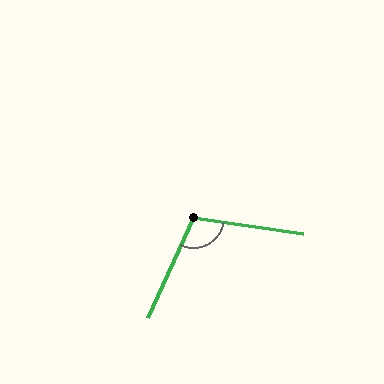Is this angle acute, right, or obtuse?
It is obtuse.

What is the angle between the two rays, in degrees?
Approximately 106 degrees.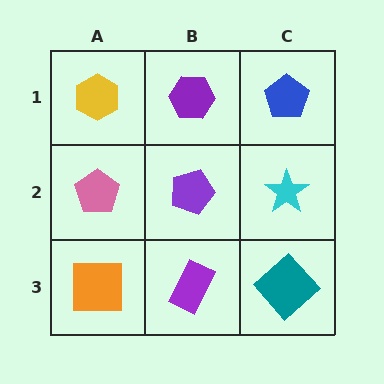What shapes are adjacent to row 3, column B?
A purple pentagon (row 2, column B), an orange square (row 3, column A), a teal diamond (row 3, column C).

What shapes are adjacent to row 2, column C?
A blue pentagon (row 1, column C), a teal diamond (row 3, column C), a purple pentagon (row 2, column B).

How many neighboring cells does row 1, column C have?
2.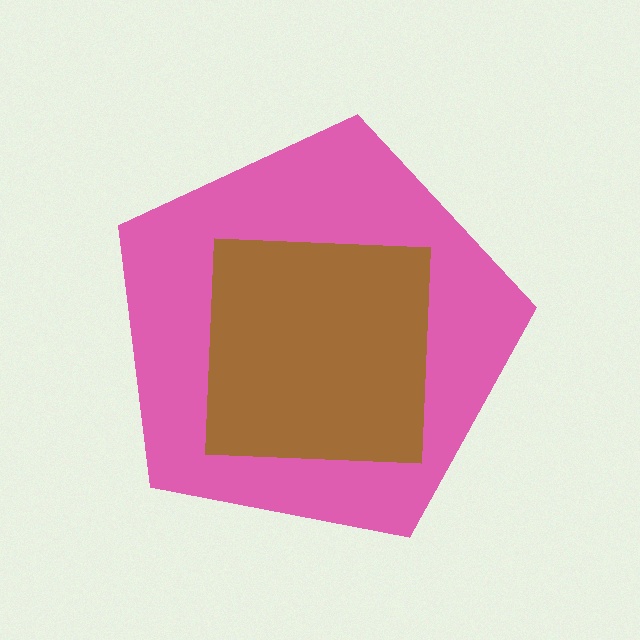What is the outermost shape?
The pink pentagon.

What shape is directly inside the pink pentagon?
The brown square.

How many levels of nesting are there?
2.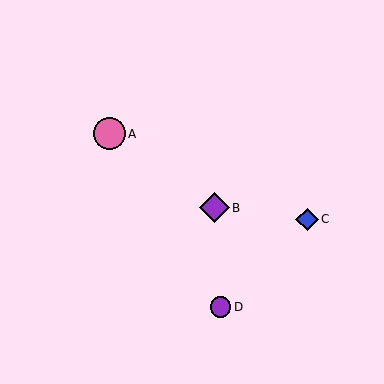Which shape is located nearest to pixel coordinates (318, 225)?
The blue diamond (labeled C) at (307, 219) is nearest to that location.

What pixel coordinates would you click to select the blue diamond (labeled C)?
Click at (307, 219) to select the blue diamond C.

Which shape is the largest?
The pink circle (labeled A) is the largest.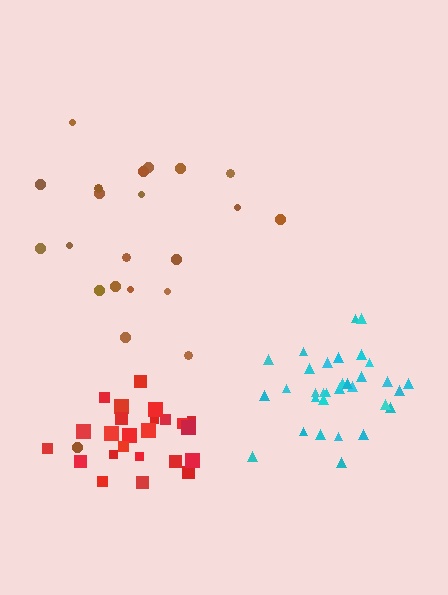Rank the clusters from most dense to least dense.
red, cyan, brown.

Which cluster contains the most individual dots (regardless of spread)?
Cyan (32).